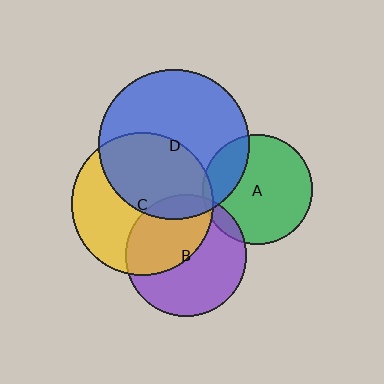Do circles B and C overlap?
Yes.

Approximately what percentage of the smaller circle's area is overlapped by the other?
Approximately 45%.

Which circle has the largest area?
Circle D (blue).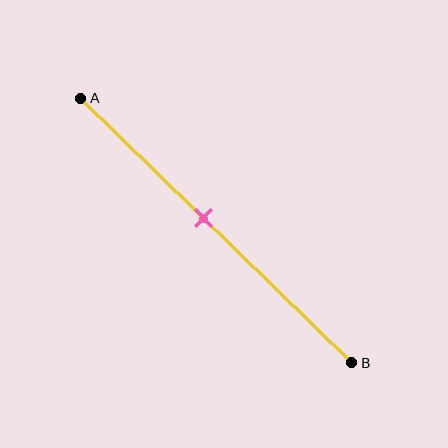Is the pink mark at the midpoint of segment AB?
No, the mark is at about 45% from A, not at the 50% midpoint.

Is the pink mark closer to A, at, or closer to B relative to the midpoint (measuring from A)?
The pink mark is closer to point A than the midpoint of segment AB.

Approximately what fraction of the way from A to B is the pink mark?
The pink mark is approximately 45% of the way from A to B.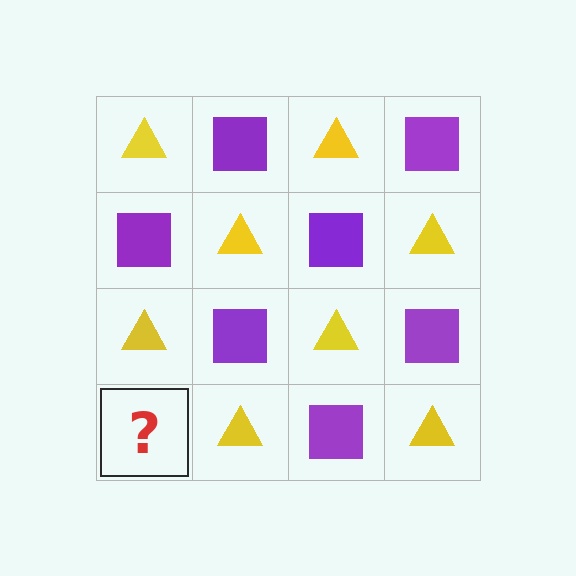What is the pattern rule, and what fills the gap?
The rule is that it alternates yellow triangle and purple square in a checkerboard pattern. The gap should be filled with a purple square.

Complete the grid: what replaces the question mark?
The question mark should be replaced with a purple square.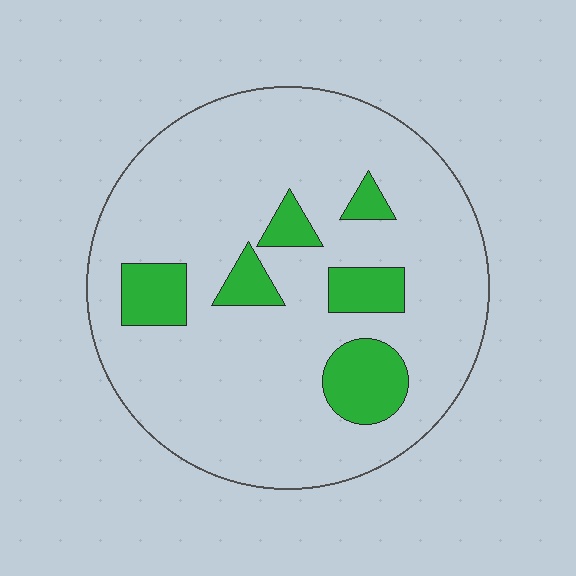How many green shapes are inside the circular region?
6.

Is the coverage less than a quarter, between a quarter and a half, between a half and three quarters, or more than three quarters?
Less than a quarter.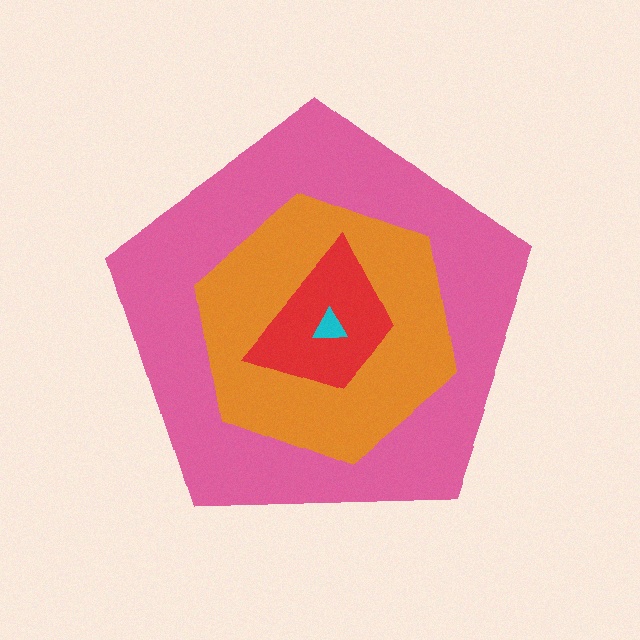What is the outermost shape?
The pink pentagon.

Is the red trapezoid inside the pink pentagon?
Yes.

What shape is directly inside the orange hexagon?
The red trapezoid.